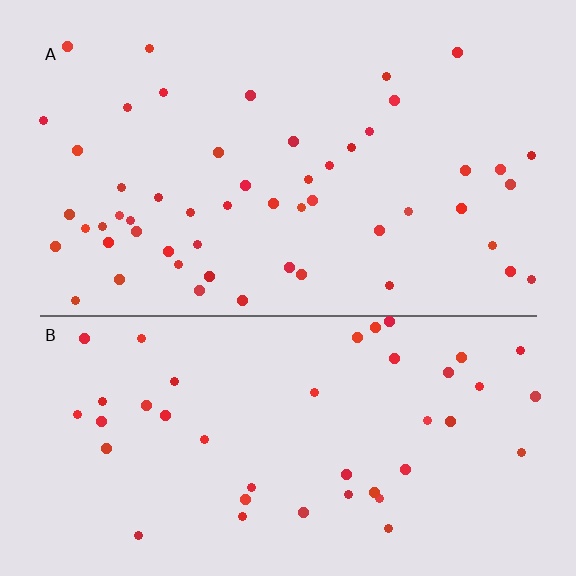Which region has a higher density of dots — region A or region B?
A (the top).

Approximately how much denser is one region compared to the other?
Approximately 1.2× — region A over region B.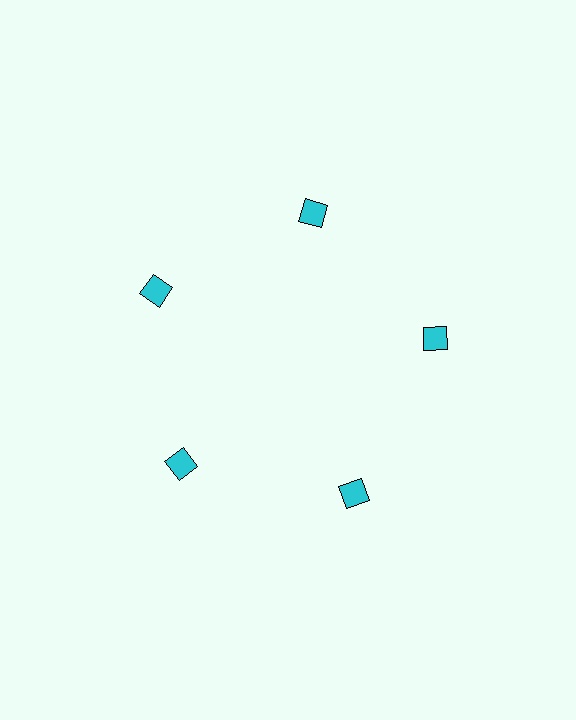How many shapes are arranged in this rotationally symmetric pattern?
There are 5 shapes, arranged in 5 groups of 1.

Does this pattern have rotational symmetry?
Yes, this pattern has 5-fold rotational symmetry. It looks the same after rotating 72 degrees around the center.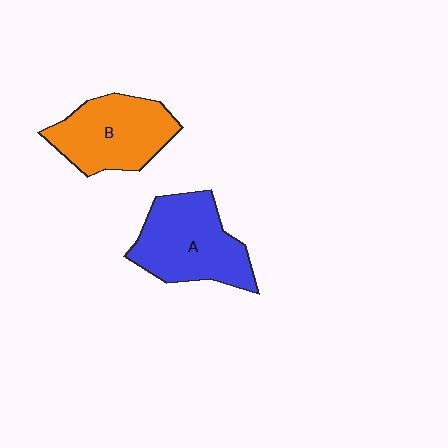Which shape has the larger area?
Shape A (blue).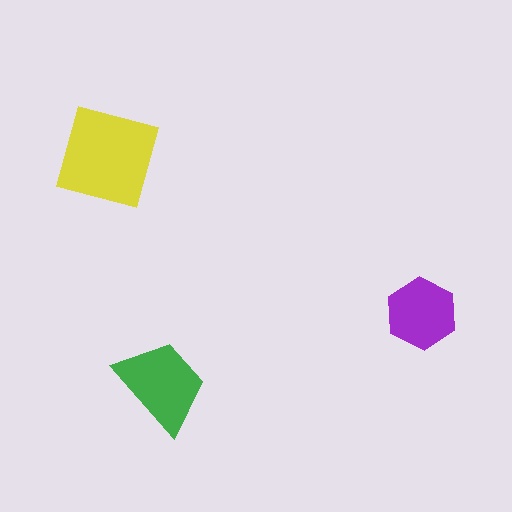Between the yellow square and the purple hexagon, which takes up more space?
The yellow square.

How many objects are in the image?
There are 3 objects in the image.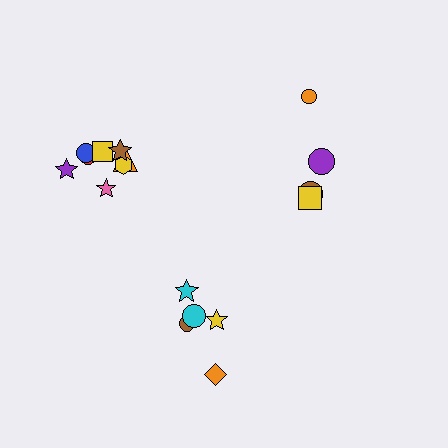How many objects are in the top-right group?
There are 4 objects.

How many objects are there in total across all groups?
There are 17 objects.